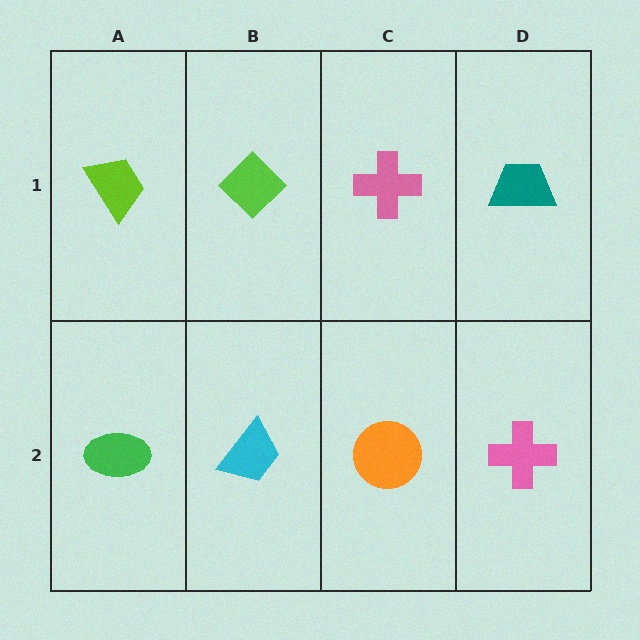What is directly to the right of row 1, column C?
A teal trapezoid.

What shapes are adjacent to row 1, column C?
An orange circle (row 2, column C), a lime diamond (row 1, column B), a teal trapezoid (row 1, column D).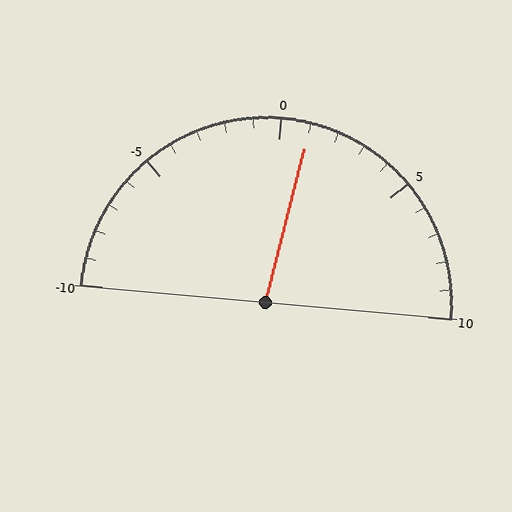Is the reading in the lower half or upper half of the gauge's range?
The reading is in the upper half of the range (-10 to 10).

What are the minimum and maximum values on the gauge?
The gauge ranges from -10 to 10.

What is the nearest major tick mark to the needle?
The nearest major tick mark is 0.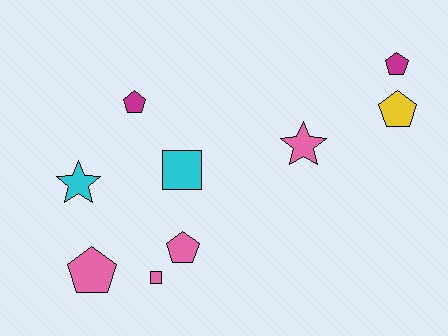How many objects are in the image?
There are 9 objects.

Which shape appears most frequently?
Pentagon, with 5 objects.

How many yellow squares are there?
There are no yellow squares.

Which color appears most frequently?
Pink, with 4 objects.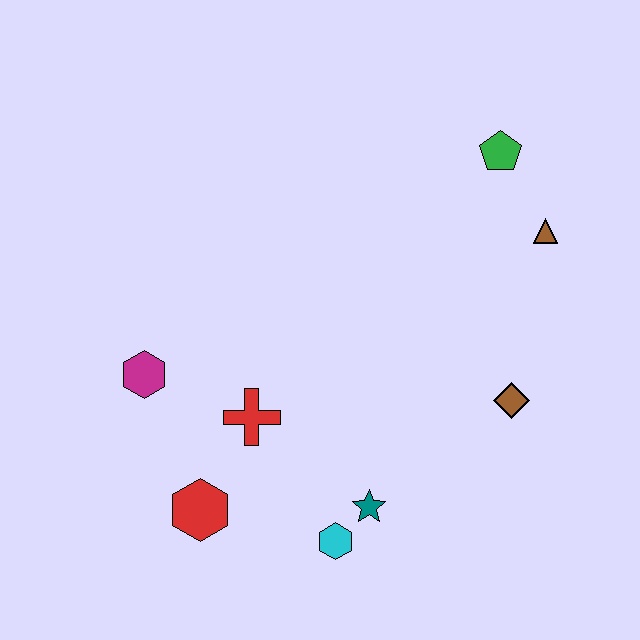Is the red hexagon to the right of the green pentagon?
No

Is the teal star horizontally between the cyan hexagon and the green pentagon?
Yes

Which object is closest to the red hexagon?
The red cross is closest to the red hexagon.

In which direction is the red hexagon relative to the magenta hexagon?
The red hexagon is below the magenta hexagon.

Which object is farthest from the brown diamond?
The magenta hexagon is farthest from the brown diamond.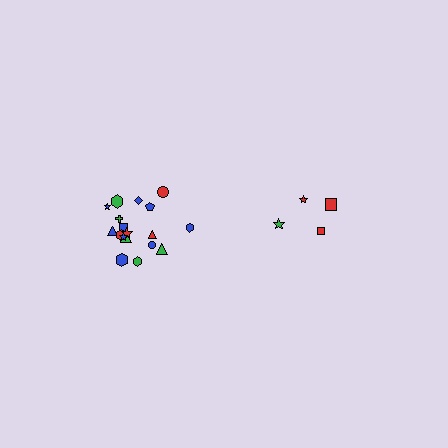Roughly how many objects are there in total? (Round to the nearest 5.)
Roughly 20 objects in total.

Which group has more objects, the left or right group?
The left group.